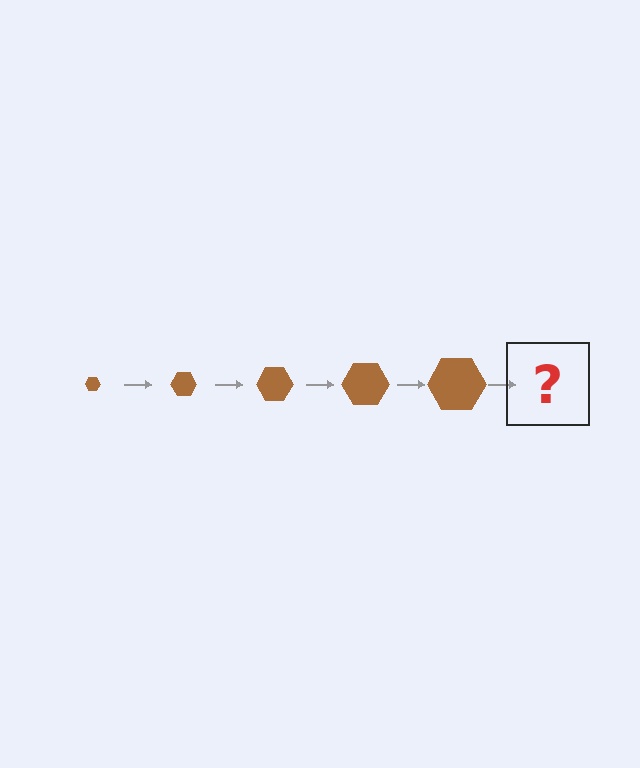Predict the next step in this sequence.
The next step is a brown hexagon, larger than the previous one.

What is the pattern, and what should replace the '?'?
The pattern is that the hexagon gets progressively larger each step. The '?' should be a brown hexagon, larger than the previous one.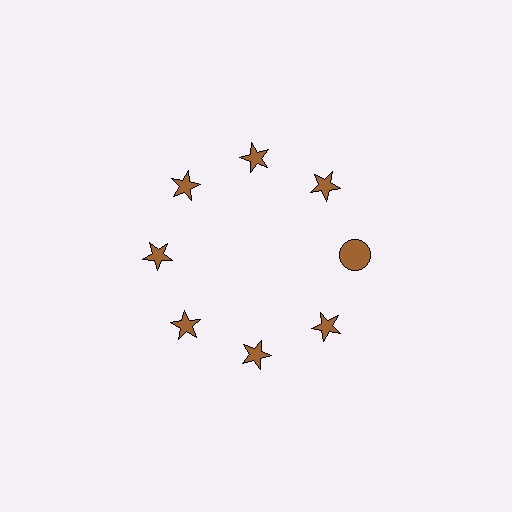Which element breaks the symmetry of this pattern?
The brown circle at roughly the 3 o'clock position breaks the symmetry. All other shapes are brown stars.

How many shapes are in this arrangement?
There are 8 shapes arranged in a ring pattern.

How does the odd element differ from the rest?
It has a different shape: circle instead of star.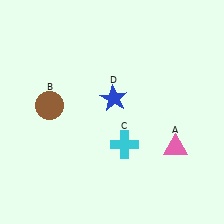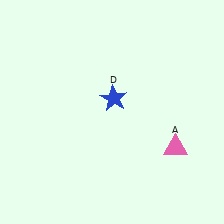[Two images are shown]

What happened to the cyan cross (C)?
The cyan cross (C) was removed in Image 2. It was in the bottom-right area of Image 1.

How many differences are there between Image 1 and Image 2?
There are 2 differences between the two images.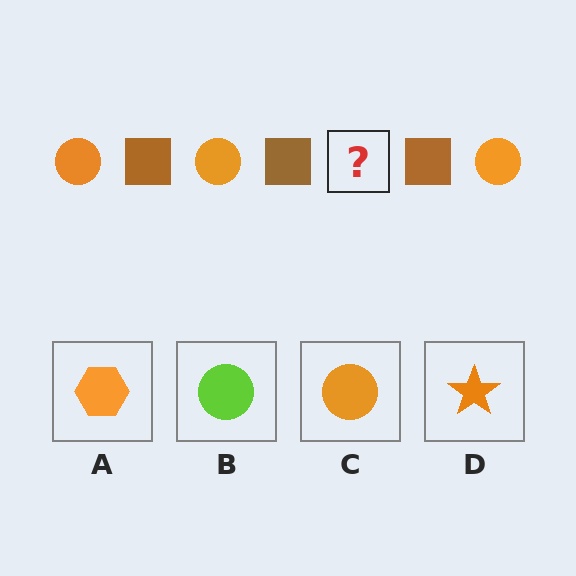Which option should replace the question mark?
Option C.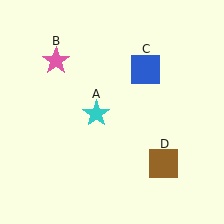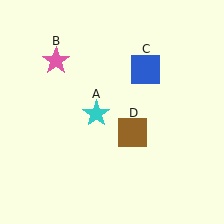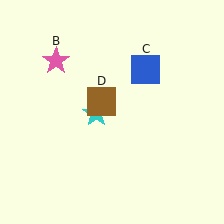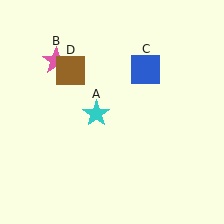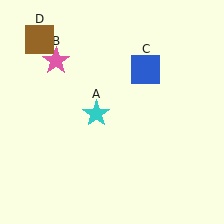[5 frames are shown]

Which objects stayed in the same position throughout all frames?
Cyan star (object A) and pink star (object B) and blue square (object C) remained stationary.